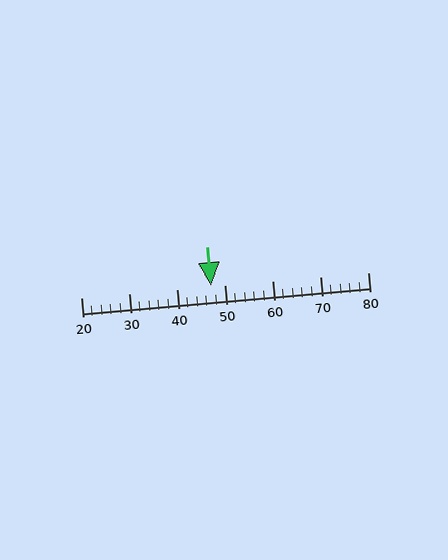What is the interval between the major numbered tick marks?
The major tick marks are spaced 10 units apart.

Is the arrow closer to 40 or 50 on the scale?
The arrow is closer to 50.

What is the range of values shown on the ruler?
The ruler shows values from 20 to 80.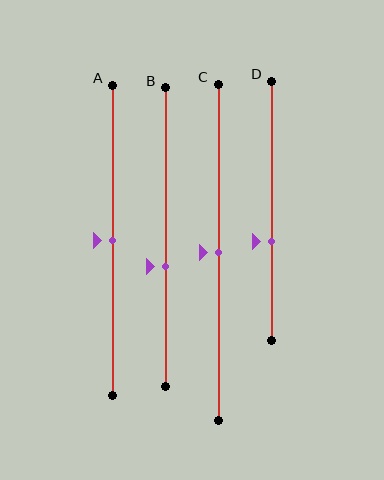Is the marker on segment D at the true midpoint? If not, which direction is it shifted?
No, the marker on segment D is shifted downward by about 12% of the segment length.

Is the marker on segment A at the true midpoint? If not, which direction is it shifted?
Yes, the marker on segment A is at the true midpoint.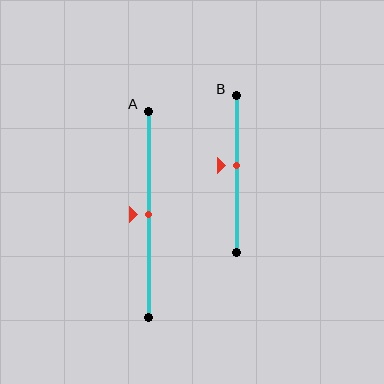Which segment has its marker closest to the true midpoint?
Segment A has its marker closest to the true midpoint.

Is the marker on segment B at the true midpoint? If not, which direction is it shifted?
No, the marker on segment B is shifted upward by about 5% of the segment length.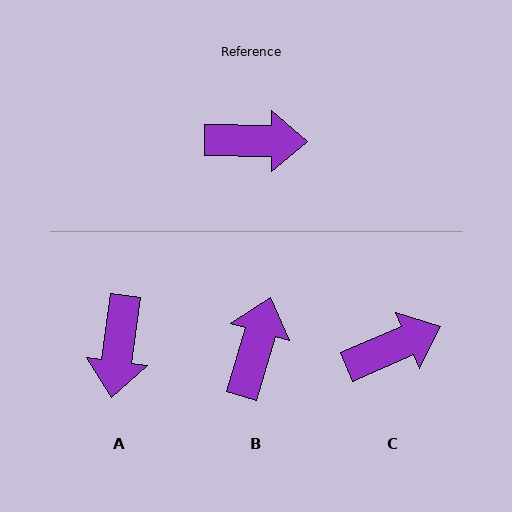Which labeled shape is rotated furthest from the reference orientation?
A, about 97 degrees away.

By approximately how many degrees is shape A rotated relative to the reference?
Approximately 97 degrees clockwise.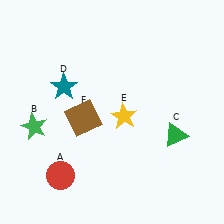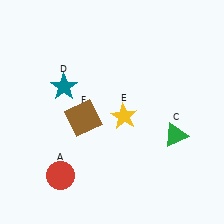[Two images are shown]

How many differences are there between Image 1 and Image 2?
There is 1 difference between the two images.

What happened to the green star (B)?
The green star (B) was removed in Image 2. It was in the bottom-left area of Image 1.